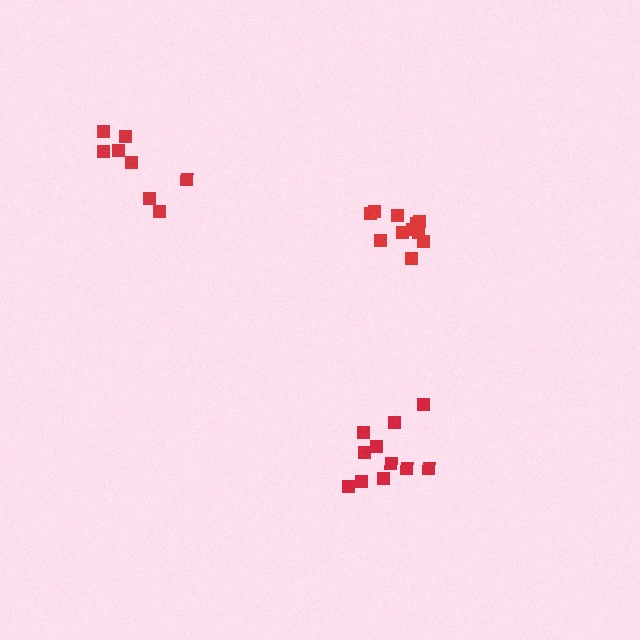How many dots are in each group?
Group 1: 11 dots, Group 2: 11 dots, Group 3: 8 dots (30 total).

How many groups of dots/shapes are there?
There are 3 groups.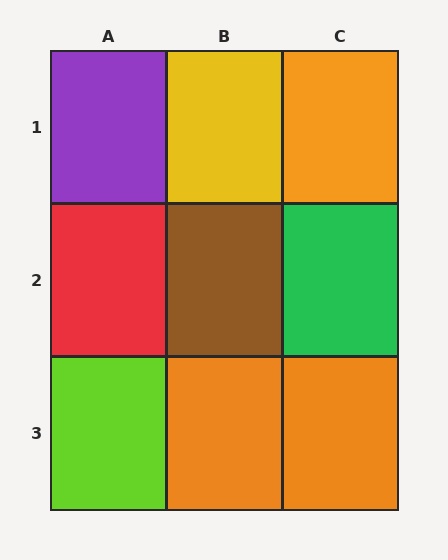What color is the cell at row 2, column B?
Brown.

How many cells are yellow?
1 cell is yellow.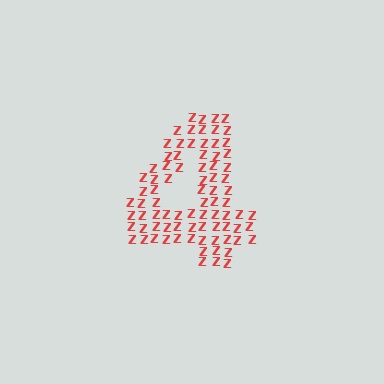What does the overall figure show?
The overall figure shows the digit 4.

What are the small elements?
The small elements are letter Z's.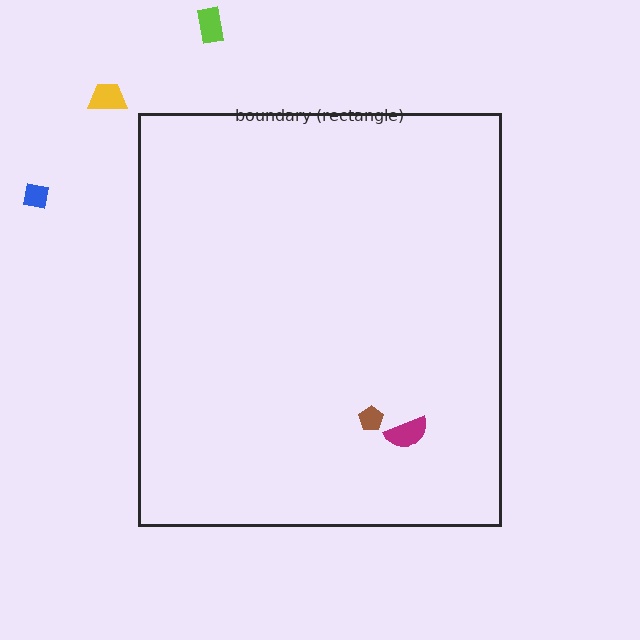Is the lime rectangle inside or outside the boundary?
Outside.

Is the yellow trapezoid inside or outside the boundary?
Outside.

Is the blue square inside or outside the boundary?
Outside.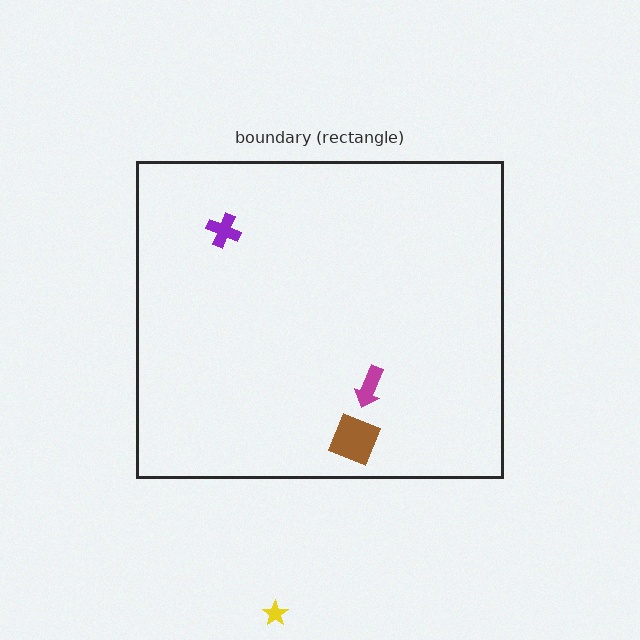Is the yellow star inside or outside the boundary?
Outside.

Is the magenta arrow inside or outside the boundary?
Inside.